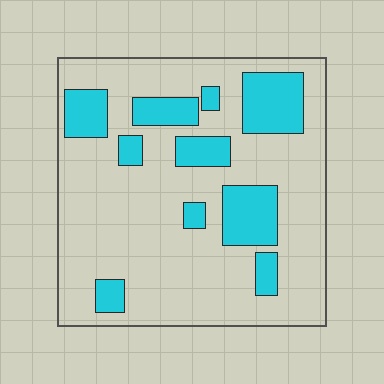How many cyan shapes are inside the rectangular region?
10.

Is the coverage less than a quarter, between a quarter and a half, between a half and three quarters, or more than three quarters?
Less than a quarter.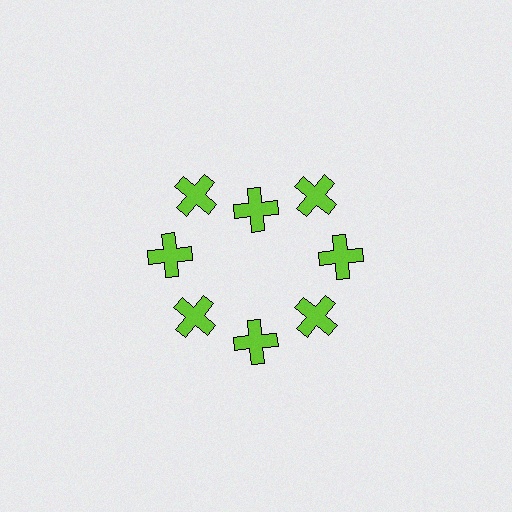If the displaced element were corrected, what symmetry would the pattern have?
It would have 8-fold rotational symmetry — the pattern would map onto itself every 45 degrees.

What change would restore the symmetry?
The symmetry would be restored by moving it outward, back onto the ring so that all 8 crosses sit at equal angles and equal distance from the center.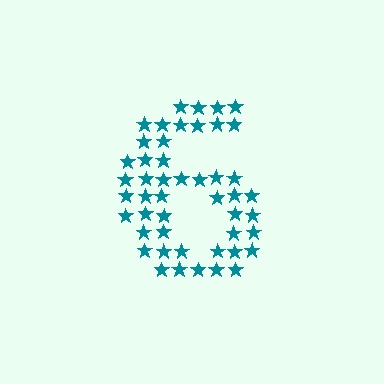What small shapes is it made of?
It is made of small stars.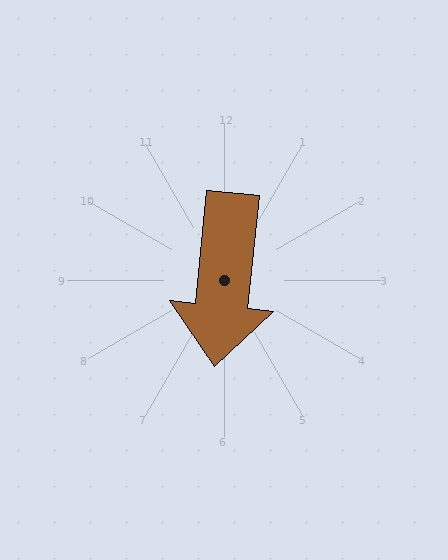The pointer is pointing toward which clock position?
Roughly 6 o'clock.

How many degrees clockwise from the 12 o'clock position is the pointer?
Approximately 186 degrees.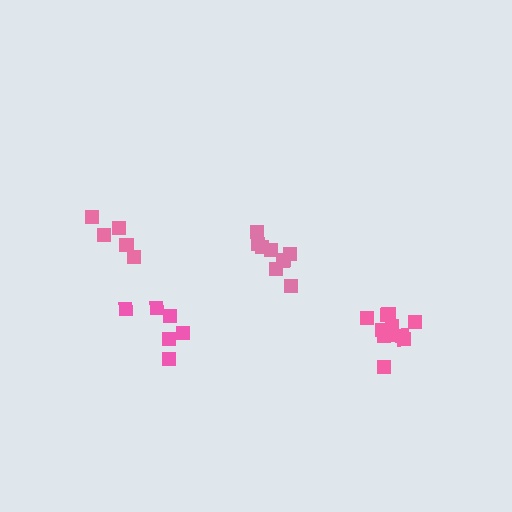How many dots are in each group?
Group 1: 6 dots, Group 2: 5 dots, Group 3: 11 dots, Group 4: 9 dots (31 total).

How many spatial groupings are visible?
There are 4 spatial groupings.